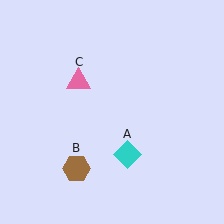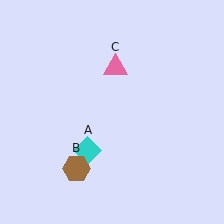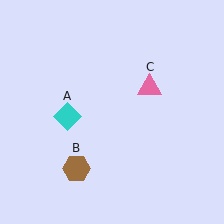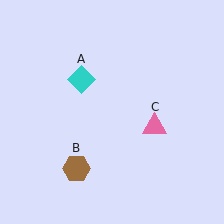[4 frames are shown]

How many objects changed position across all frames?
2 objects changed position: cyan diamond (object A), pink triangle (object C).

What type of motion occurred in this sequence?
The cyan diamond (object A), pink triangle (object C) rotated clockwise around the center of the scene.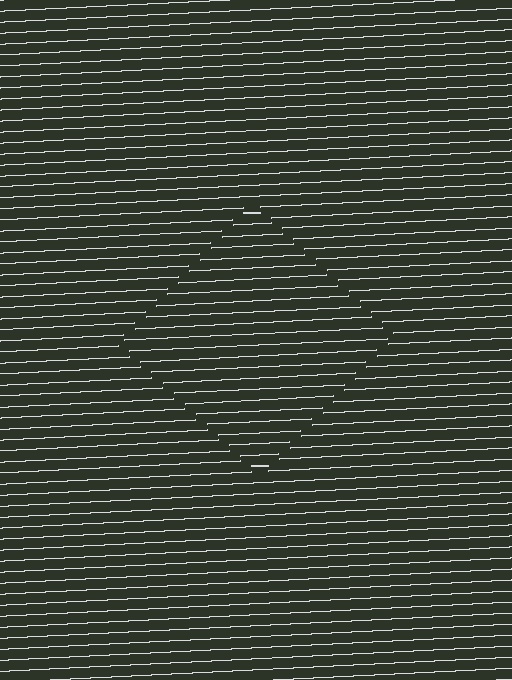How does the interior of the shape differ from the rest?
The interior of the shape contains the same grating, shifted by half a period — the contour is defined by the phase discontinuity where line-ends from the inner and outer gratings abut.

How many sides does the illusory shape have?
4 sides — the line-ends trace a square.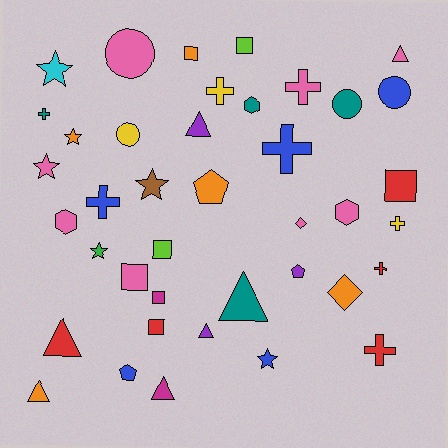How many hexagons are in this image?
There are 3 hexagons.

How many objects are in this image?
There are 40 objects.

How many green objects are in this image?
There is 1 green object.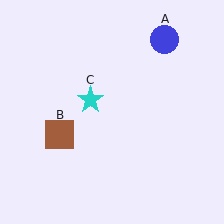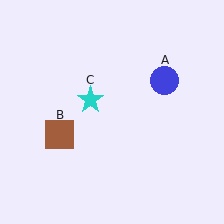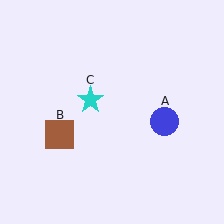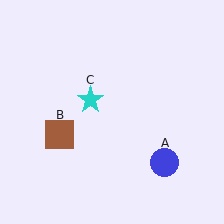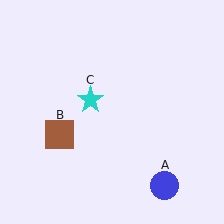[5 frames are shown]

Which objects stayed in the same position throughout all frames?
Brown square (object B) and cyan star (object C) remained stationary.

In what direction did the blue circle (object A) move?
The blue circle (object A) moved down.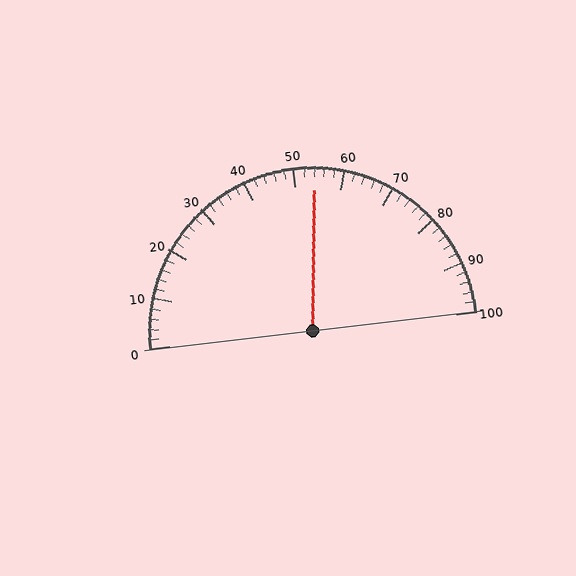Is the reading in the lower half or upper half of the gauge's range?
The reading is in the upper half of the range (0 to 100).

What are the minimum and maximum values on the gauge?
The gauge ranges from 0 to 100.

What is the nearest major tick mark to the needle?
The nearest major tick mark is 50.